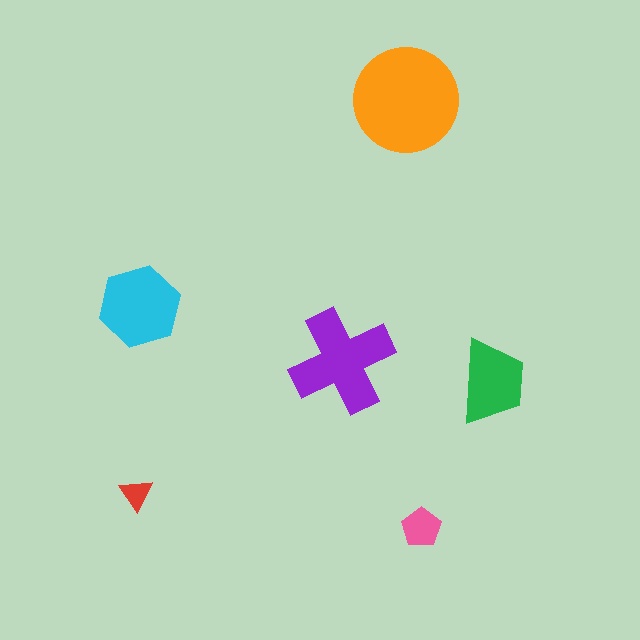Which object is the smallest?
The red triangle.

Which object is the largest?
The orange circle.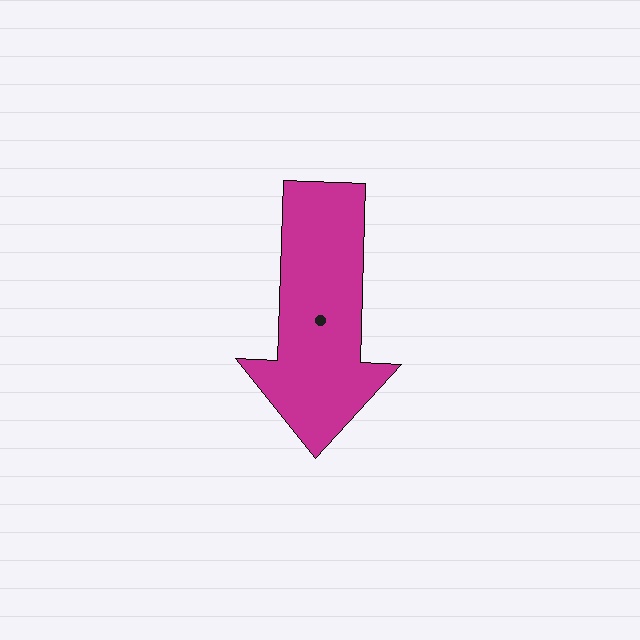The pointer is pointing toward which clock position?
Roughly 6 o'clock.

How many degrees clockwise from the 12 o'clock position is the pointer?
Approximately 182 degrees.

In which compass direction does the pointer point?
South.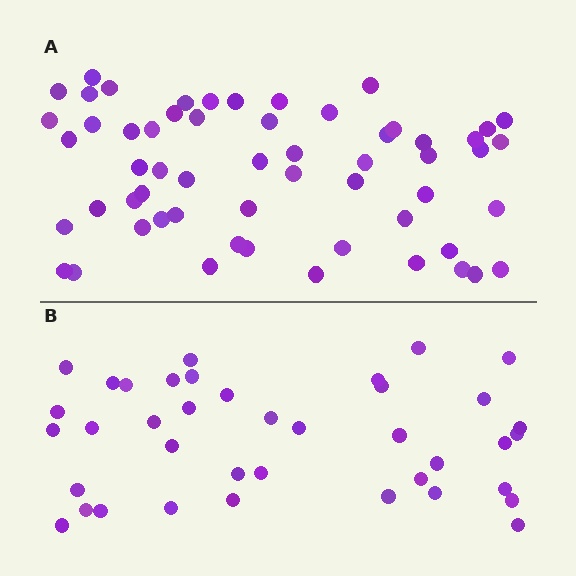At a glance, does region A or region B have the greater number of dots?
Region A (the top region) has more dots.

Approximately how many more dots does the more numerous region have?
Region A has approximately 20 more dots than region B.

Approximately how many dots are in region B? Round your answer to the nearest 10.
About 40 dots. (The exact count is 39, which rounds to 40.)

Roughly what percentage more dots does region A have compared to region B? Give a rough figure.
About 50% more.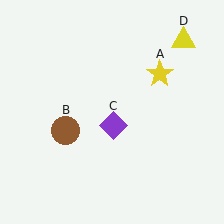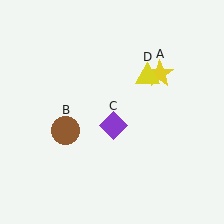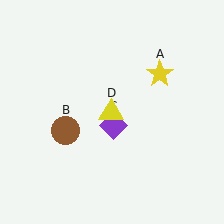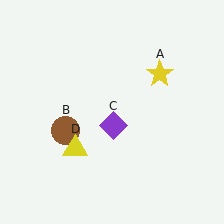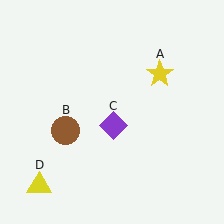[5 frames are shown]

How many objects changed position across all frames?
1 object changed position: yellow triangle (object D).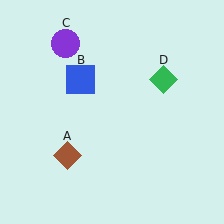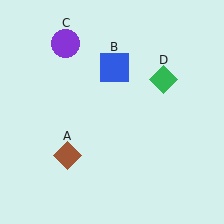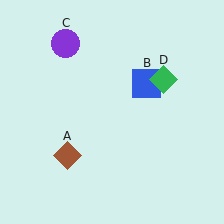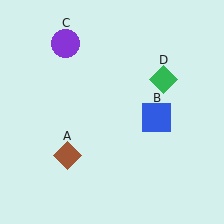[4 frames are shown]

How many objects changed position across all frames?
1 object changed position: blue square (object B).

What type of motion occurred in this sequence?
The blue square (object B) rotated clockwise around the center of the scene.